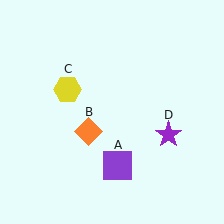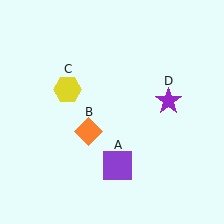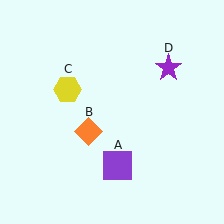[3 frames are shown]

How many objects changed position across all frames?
1 object changed position: purple star (object D).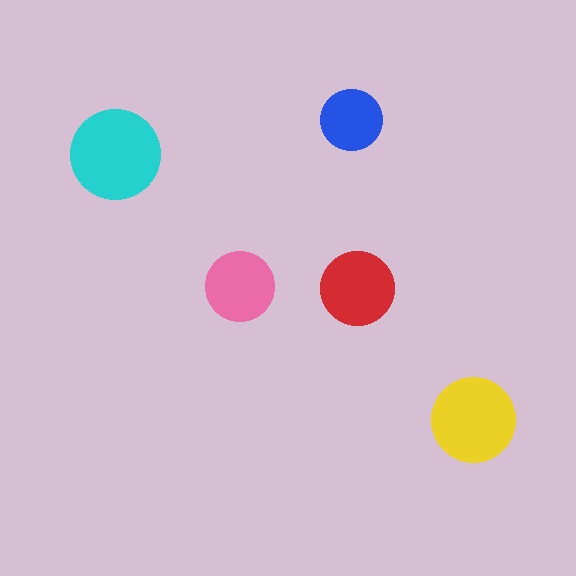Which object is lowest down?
The yellow circle is bottommost.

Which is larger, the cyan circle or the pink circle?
The cyan one.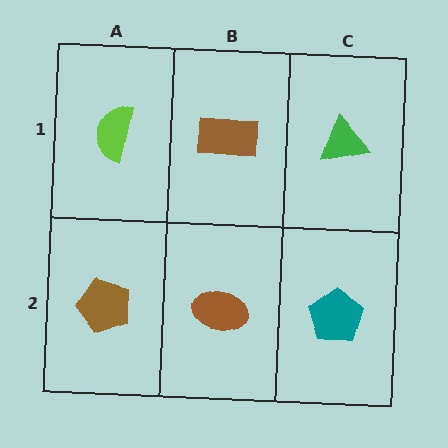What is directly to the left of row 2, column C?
A brown ellipse.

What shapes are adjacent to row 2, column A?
A lime semicircle (row 1, column A), a brown ellipse (row 2, column B).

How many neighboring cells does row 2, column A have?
2.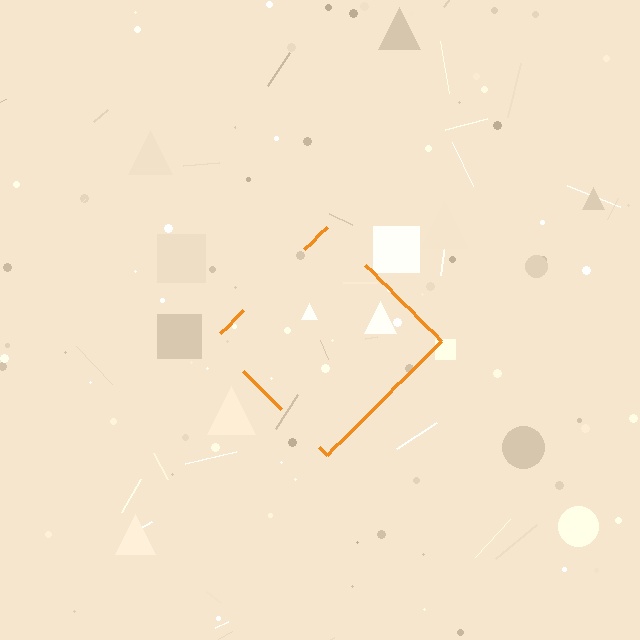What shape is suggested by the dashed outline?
The dashed outline suggests a diamond.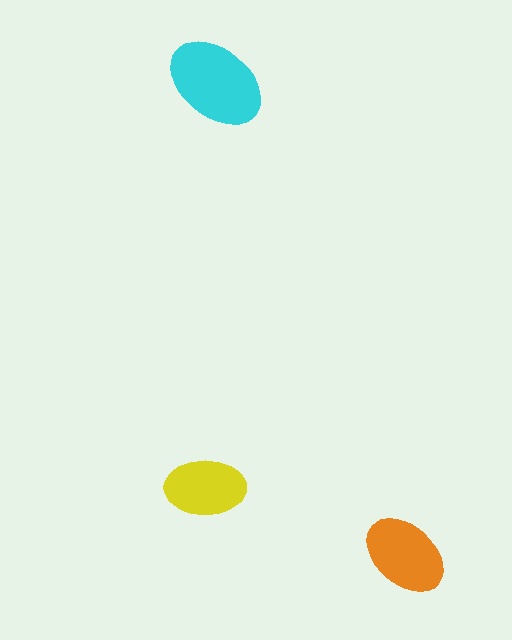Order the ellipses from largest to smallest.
the cyan one, the orange one, the yellow one.